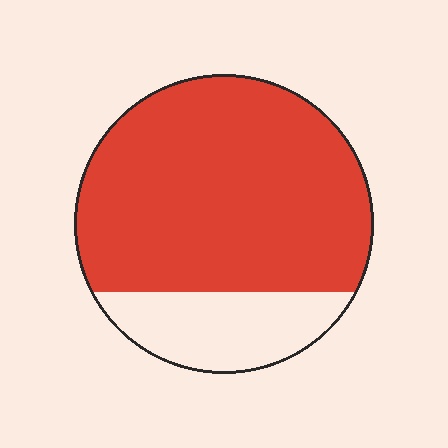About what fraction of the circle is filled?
About four fifths (4/5).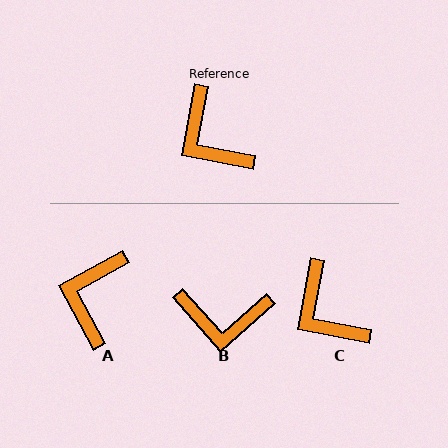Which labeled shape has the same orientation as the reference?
C.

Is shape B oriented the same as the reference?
No, it is off by about 52 degrees.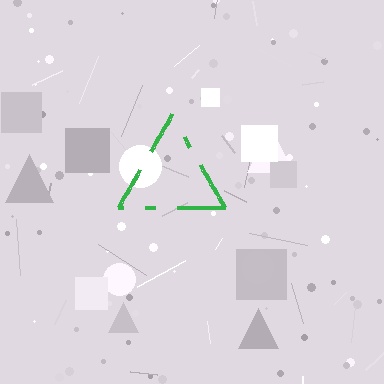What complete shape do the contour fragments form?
The contour fragments form a triangle.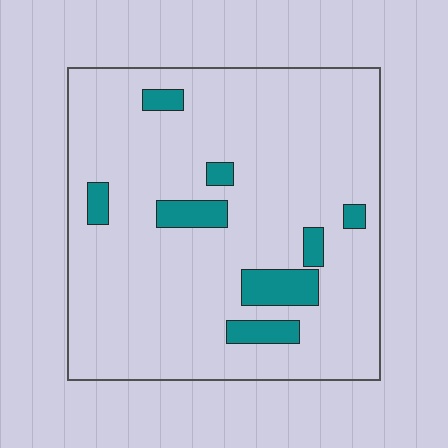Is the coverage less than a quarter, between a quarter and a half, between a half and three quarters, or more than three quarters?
Less than a quarter.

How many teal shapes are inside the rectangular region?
8.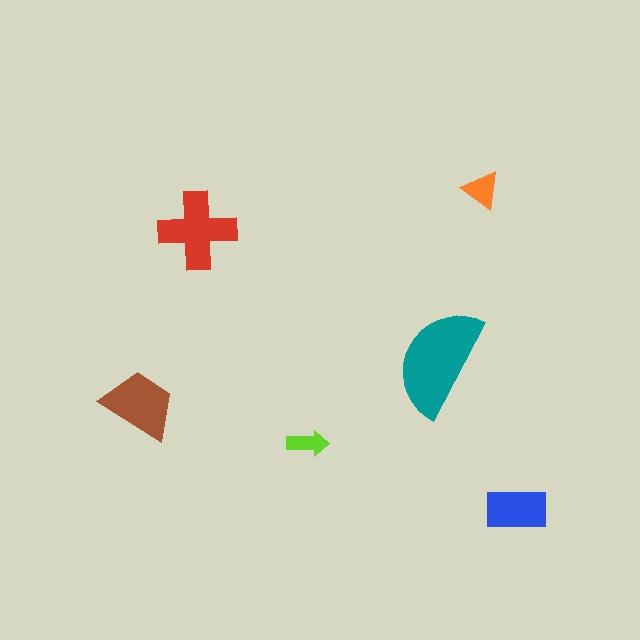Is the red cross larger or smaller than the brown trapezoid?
Larger.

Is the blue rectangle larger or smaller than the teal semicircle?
Smaller.